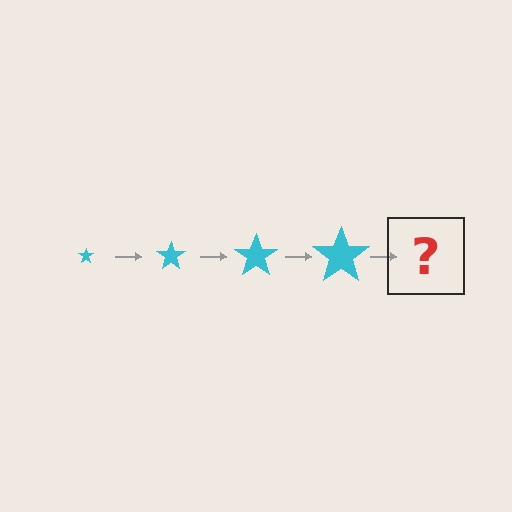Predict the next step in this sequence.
The next step is a cyan star, larger than the previous one.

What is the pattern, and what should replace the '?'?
The pattern is that the star gets progressively larger each step. The '?' should be a cyan star, larger than the previous one.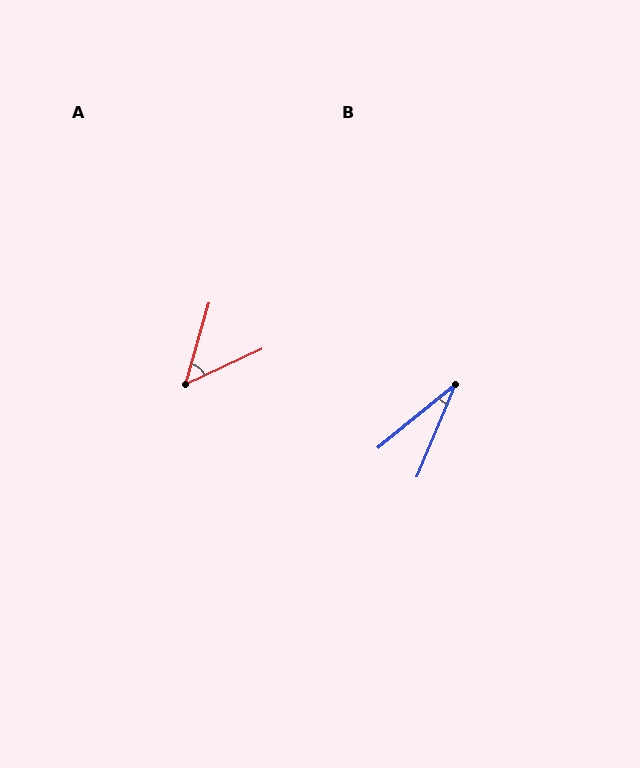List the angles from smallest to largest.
B (28°), A (49°).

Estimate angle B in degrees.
Approximately 28 degrees.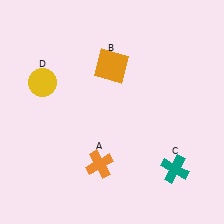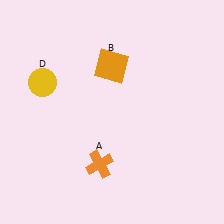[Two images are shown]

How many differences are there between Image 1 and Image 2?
There is 1 difference between the two images.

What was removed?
The teal cross (C) was removed in Image 2.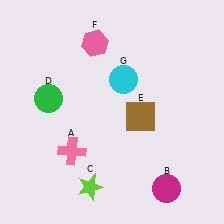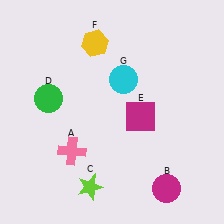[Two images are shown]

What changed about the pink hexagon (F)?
In Image 1, F is pink. In Image 2, it changed to yellow.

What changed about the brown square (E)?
In Image 1, E is brown. In Image 2, it changed to magenta.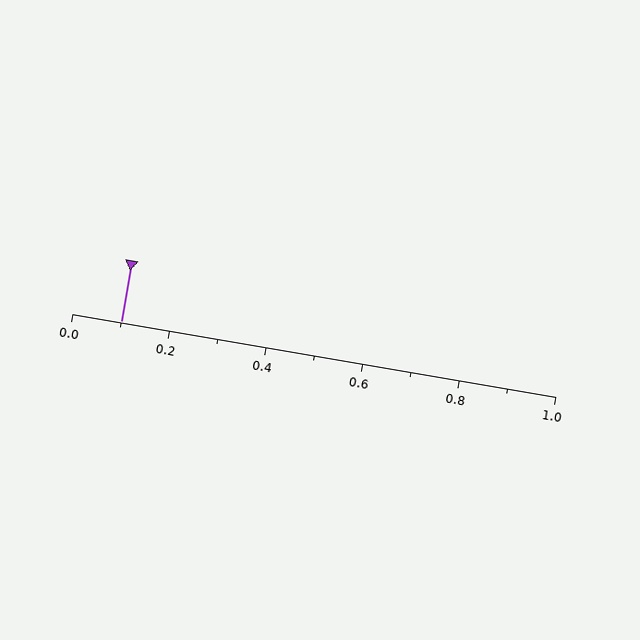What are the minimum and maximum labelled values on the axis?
The axis runs from 0.0 to 1.0.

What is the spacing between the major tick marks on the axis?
The major ticks are spaced 0.2 apart.